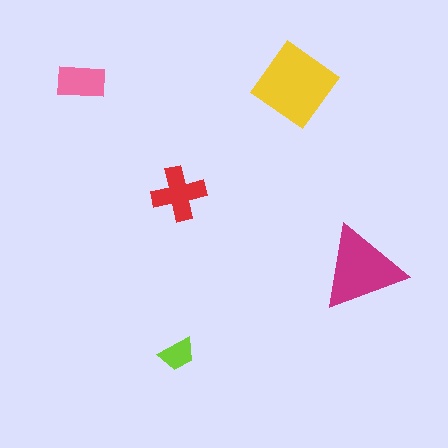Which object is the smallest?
The lime trapezoid.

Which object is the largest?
The yellow diamond.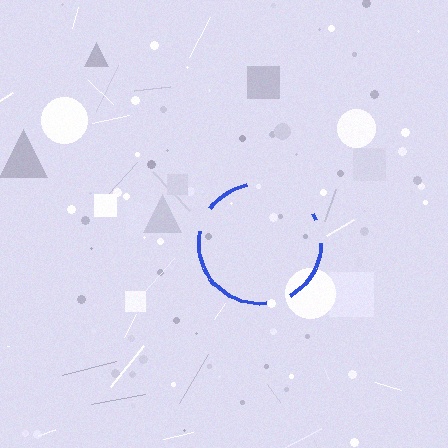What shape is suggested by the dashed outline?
The dashed outline suggests a circle.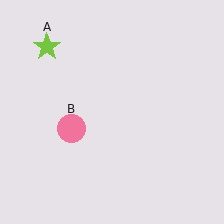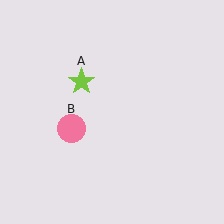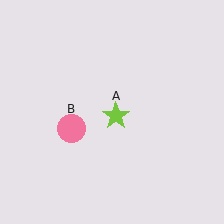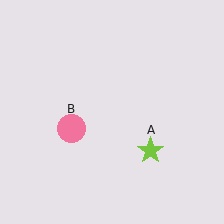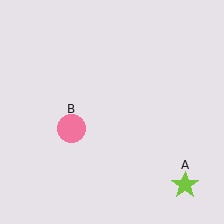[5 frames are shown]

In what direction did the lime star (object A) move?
The lime star (object A) moved down and to the right.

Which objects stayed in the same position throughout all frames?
Pink circle (object B) remained stationary.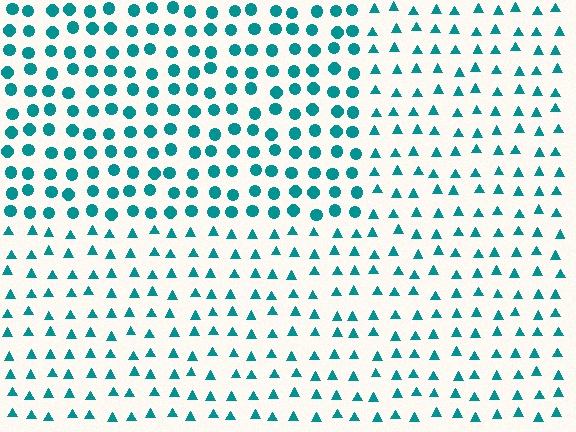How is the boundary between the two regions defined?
The boundary is defined by a change in element shape: circles inside vs. triangles outside. All elements share the same color and spacing.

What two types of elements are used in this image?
The image uses circles inside the rectangle region and triangles outside it.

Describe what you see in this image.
The image is filled with small teal elements arranged in a uniform grid. A rectangle-shaped region contains circles, while the surrounding area contains triangles. The boundary is defined purely by the change in element shape.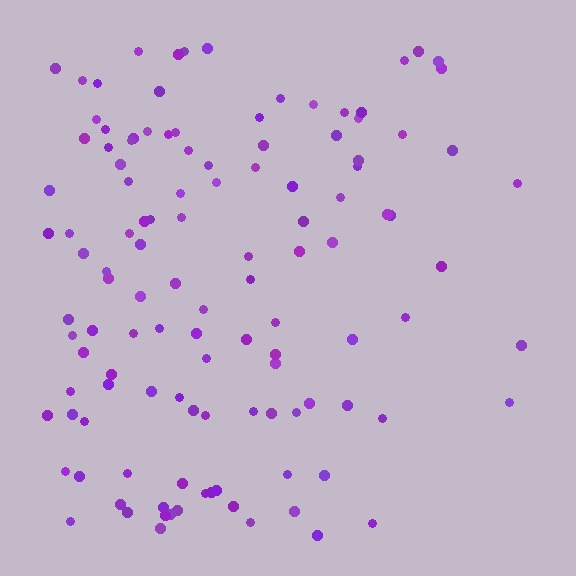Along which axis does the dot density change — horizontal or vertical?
Horizontal.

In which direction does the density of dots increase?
From right to left, with the left side densest.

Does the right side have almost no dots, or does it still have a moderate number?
Still a moderate number, just noticeably fewer than the left.